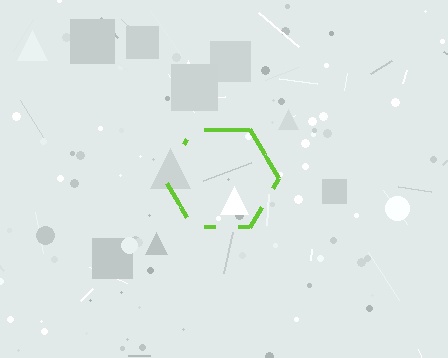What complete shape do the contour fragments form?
The contour fragments form a hexagon.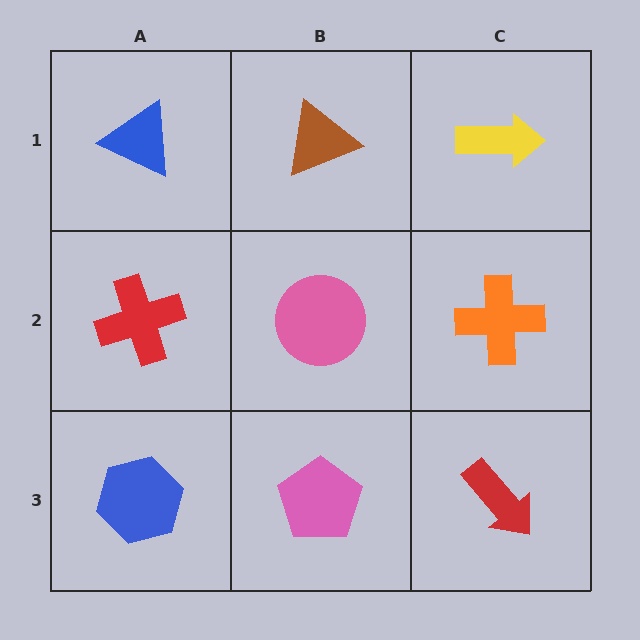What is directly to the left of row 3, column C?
A pink pentagon.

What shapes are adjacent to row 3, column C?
An orange cross (row 2, column C), a pink pentagon (row 3, column B).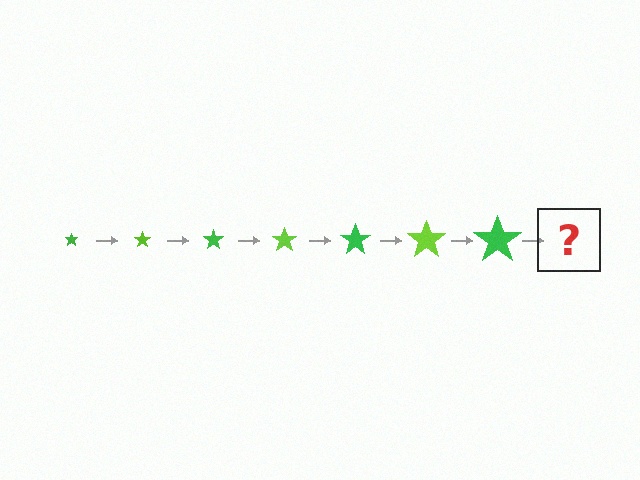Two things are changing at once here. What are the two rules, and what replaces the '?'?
The two rules are that the star grows larger each step and the color cycles through green and lime. The '?' should be a lime star, larger than the previous one.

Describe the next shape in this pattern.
It should be a lime star, larger than the previous one.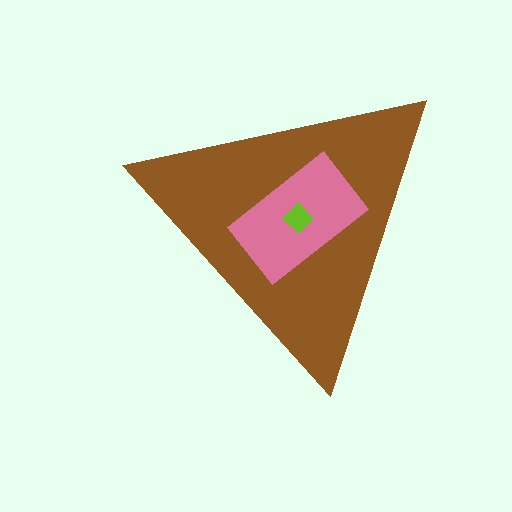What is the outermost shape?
The brown triangle.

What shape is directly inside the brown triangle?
The pink rectangle.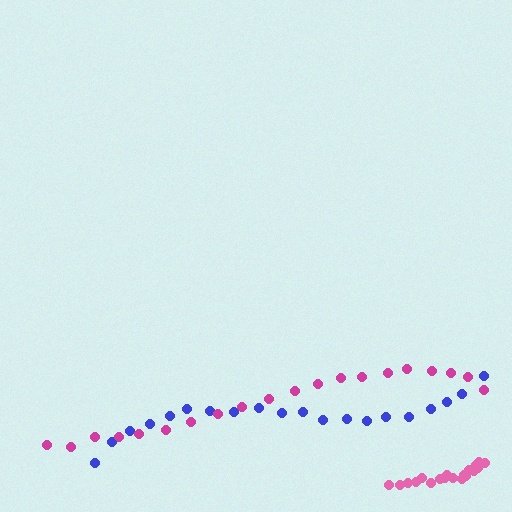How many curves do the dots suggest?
There are 3 distinct paths.